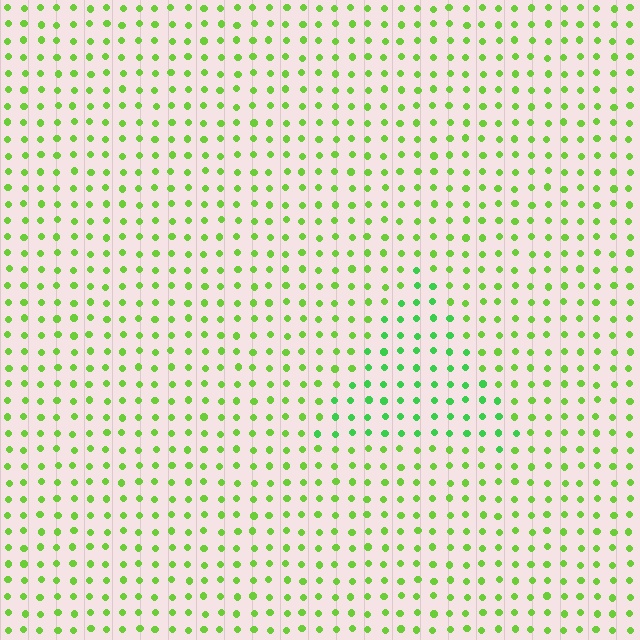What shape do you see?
I see a triangle.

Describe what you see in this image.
The image is filled with small lime elements in a uniform arrangement. A triangle-shaped region is visible where the elements are tinted to a slightly different hue, forming a subtle color boundary.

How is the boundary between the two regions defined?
The boundary is defined purely by a slight shift in hue (about 28 degrees). Spacing, size, and orientation are identical on both sides.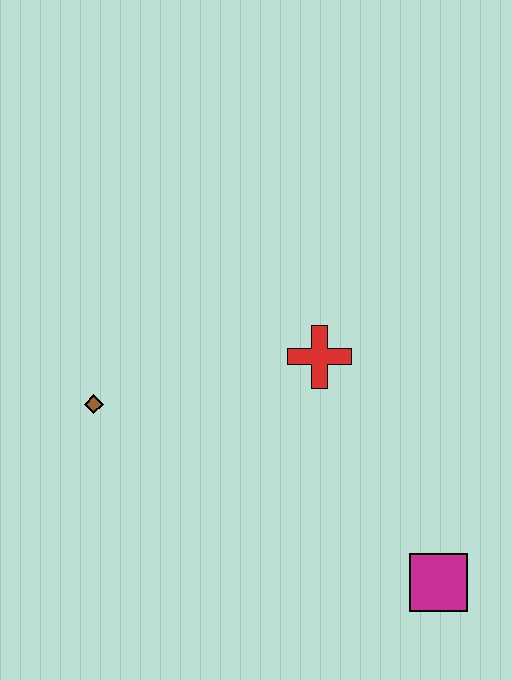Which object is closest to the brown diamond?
The red cross is closest to the brown diamond.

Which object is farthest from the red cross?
The magenta square is farthest from the red cross.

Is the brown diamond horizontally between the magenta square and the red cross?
No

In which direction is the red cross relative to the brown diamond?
The red cross is to the right of the brown diamond.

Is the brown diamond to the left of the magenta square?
Yes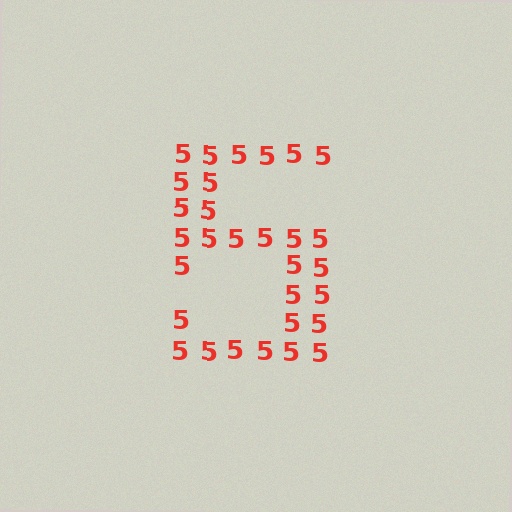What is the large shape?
The large shape is the digit 5.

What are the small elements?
The small elements are digit 5's.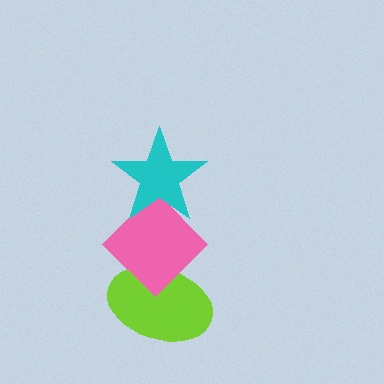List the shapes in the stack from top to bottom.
From top to bottom: the cyan star, the pink diamond, the lime ellipse.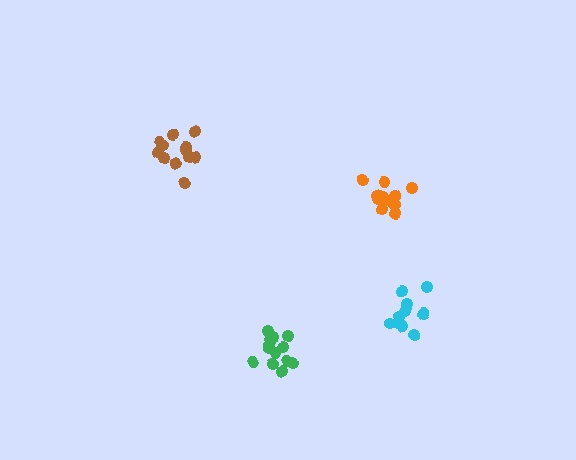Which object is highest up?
The brown cluster is topmost.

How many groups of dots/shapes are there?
There are 4 groups.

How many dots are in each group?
Group 1: 12 dots, Group 2: 13 dots, Group 3: 13 dots, Group 4: 13 dots (51 total).